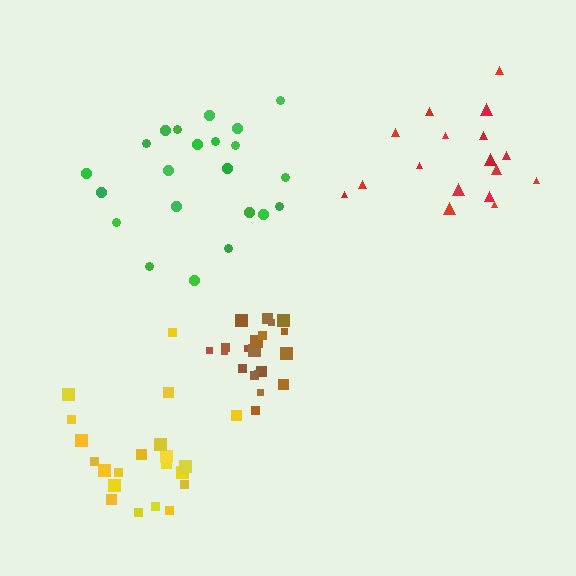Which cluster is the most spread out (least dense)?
Red.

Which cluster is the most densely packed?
Brown.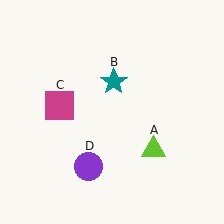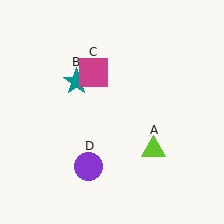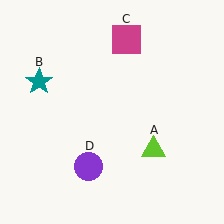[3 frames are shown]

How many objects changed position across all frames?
2 objects changed position: teal star (object B), magenta square (object C).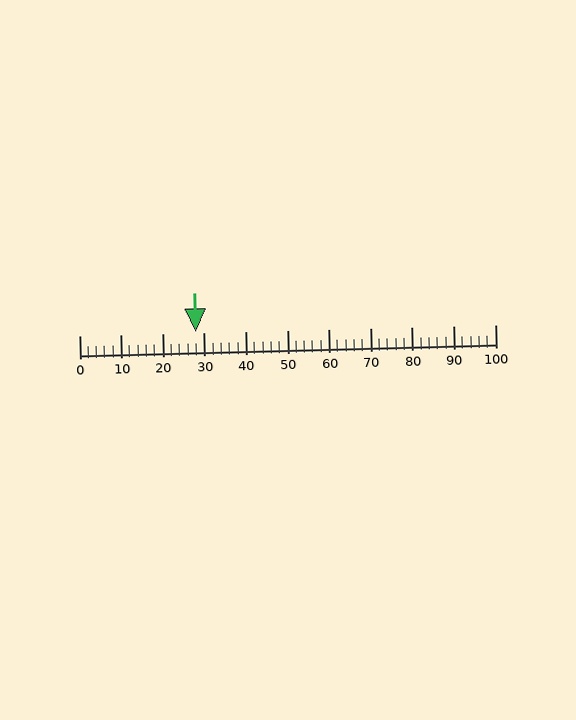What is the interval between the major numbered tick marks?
The major tick marks are spaced 10 units apart.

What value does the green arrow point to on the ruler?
The green arrow points to approximately 28.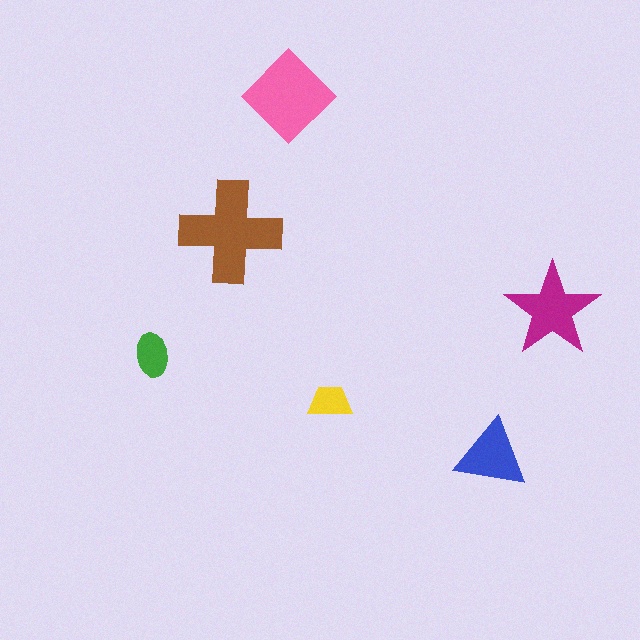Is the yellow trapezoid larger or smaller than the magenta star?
Smaller.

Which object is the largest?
The brown cross.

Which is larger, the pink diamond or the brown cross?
The brown cross.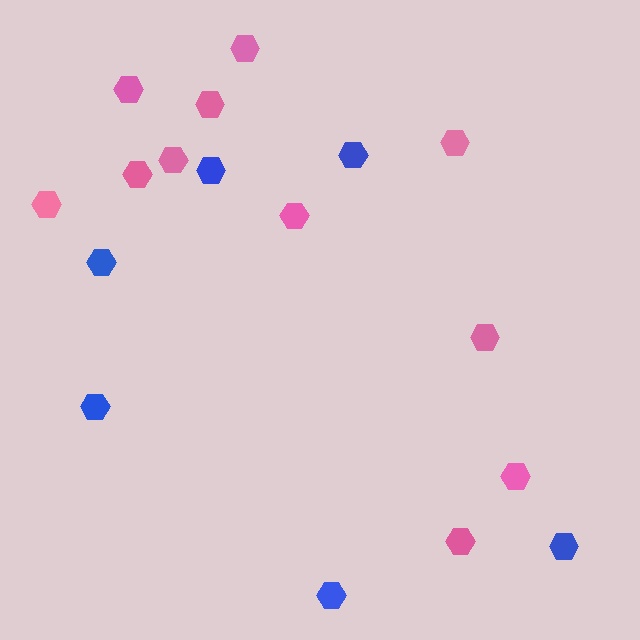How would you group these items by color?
There are 2 groups: one group of blue hexagons (6) and one group of pink hexagons (11).